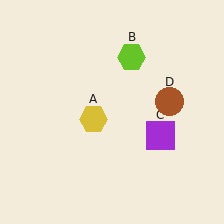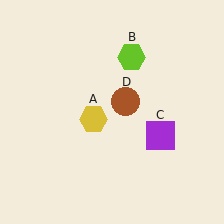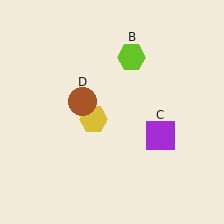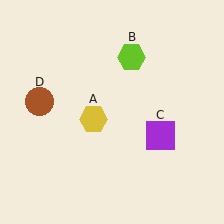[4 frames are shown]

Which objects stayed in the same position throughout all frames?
Yellow hexagon (object A) and lime hexagon (object B) and purple square (object C) remained stationary.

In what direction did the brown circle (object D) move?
The brown circle (object D) moved left.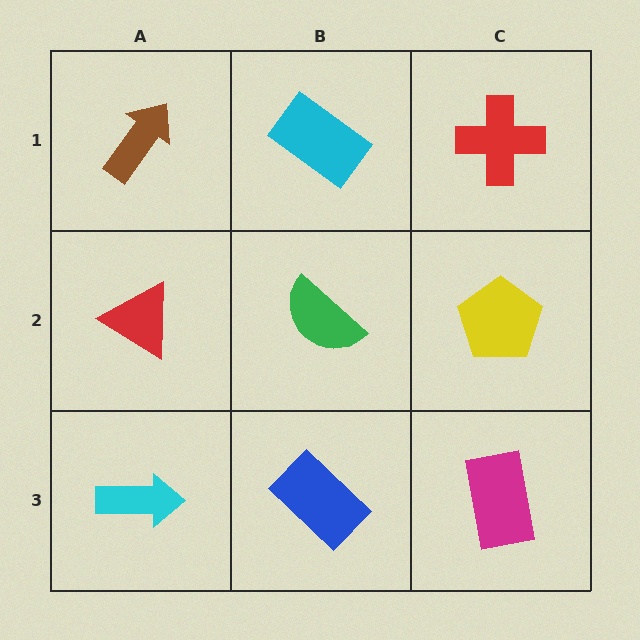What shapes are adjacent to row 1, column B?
A green semicircle (row 2, column B), a brown arrow (row 1, column A), a red cross (row 1, column C).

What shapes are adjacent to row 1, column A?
A red triangle (row 2, column A), a cyan rectangle (row 1, column B).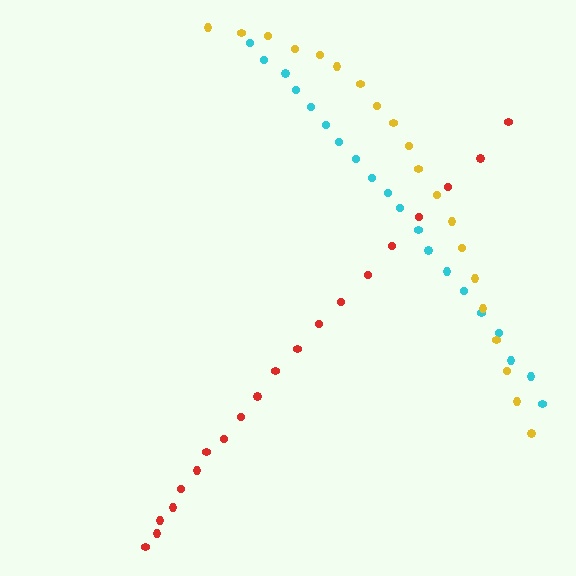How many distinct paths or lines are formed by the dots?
There are 3 distinct paths.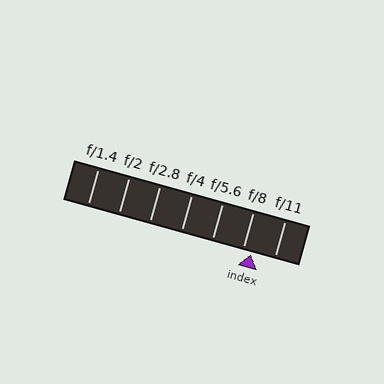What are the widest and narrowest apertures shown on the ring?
The widest aperture shown is f/1.4 and the narrowest is f/11.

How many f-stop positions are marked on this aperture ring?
There are 7 f-stop positions marked.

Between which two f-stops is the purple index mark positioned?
The index mark is between f/8 and f/11.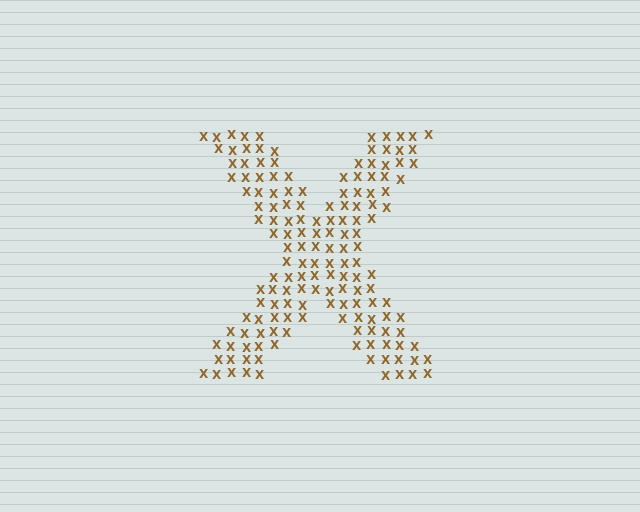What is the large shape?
The large shape is the letter X.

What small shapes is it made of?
It is made of small letter X's.